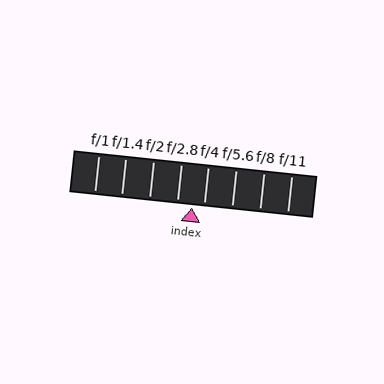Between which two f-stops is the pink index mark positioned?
The index mark is between f/2.8 and f/4.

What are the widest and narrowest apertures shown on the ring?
The widest aperture shown is f/1 and the narrowest is f/11.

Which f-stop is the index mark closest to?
The index mark is closest to f/4.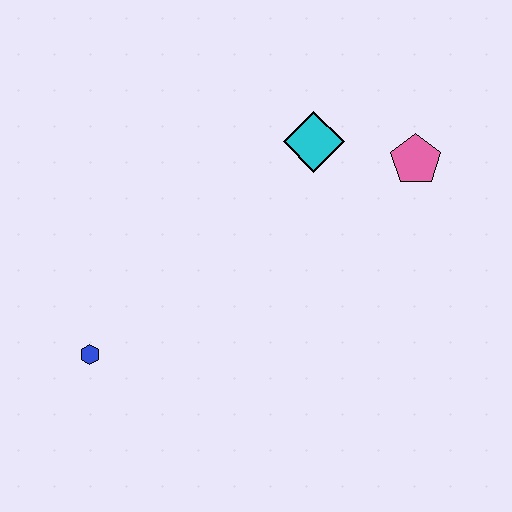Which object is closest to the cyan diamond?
The pink pentagon is closest to the cyan diamond.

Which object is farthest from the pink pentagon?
The blue hexagon is farthest from the pink pentagon.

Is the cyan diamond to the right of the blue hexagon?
Yes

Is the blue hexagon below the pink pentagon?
Yes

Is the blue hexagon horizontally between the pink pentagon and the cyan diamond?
No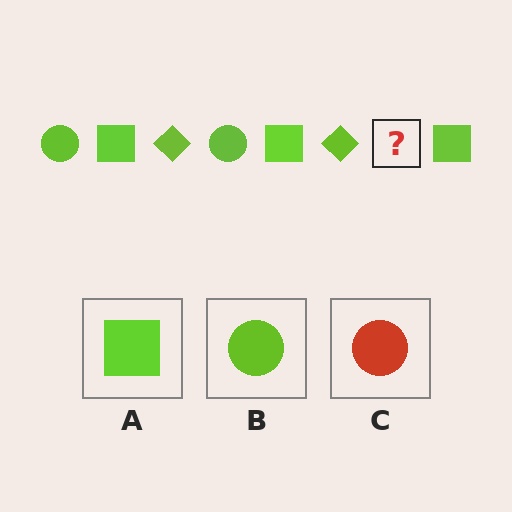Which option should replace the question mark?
Option B.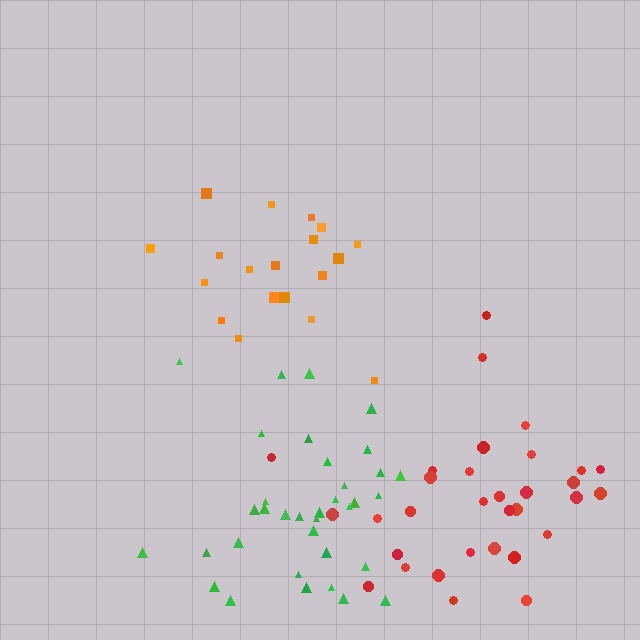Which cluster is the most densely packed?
Green.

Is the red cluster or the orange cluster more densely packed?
Red.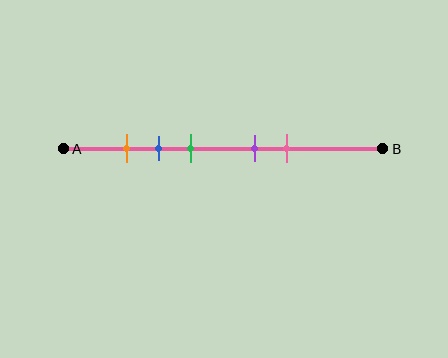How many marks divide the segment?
There are 5 marks dividing the segment.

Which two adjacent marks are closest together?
The orange and blue marks are the closest adjacent pair.